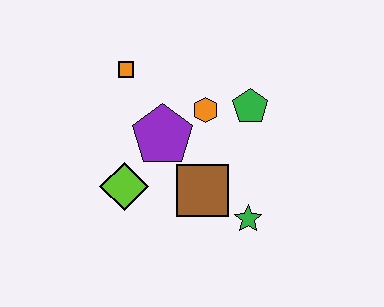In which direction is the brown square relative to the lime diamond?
The brown square is to the right of the lime diamond.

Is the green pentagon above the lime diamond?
Yes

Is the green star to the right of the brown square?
Yes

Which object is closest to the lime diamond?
The purple pentagon is closest to the lime diamond.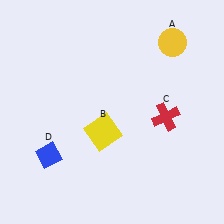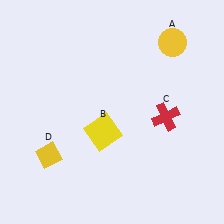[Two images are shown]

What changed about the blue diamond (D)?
In Image 1, D is blue. In Image 2, it changed to yellow.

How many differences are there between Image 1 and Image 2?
There is 1 difference between the two images.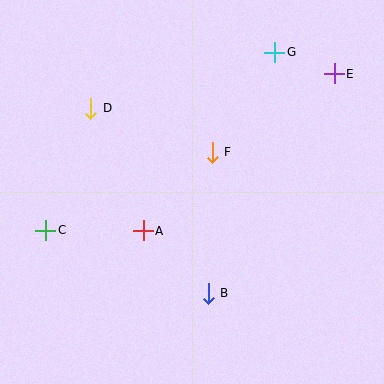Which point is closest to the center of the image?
Point F at (212, 152) is closest to the center.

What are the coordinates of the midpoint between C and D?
The midpoint between C and D is at (68, 169).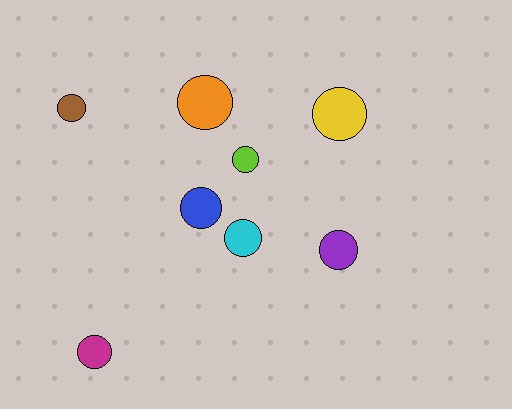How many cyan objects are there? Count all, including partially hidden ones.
There is 1 cyan object.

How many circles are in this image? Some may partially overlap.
There are 8 circles.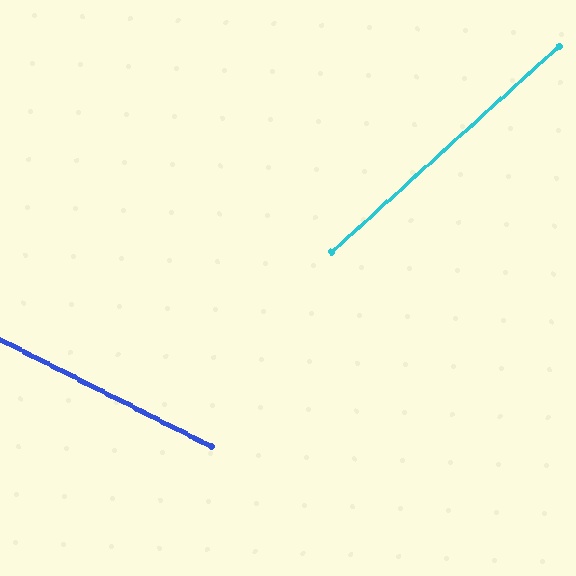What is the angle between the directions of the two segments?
Approximately 69 degrees.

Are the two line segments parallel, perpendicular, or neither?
Neither parallel nor perpendicular — they differ by about 69°.